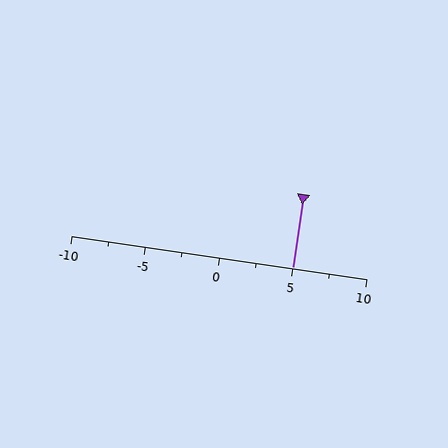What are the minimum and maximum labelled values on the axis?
The axis runs from -10 to 10.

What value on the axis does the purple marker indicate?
The marker indicates approximately 5.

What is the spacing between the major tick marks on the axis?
The major ticks are spaced 5 apart.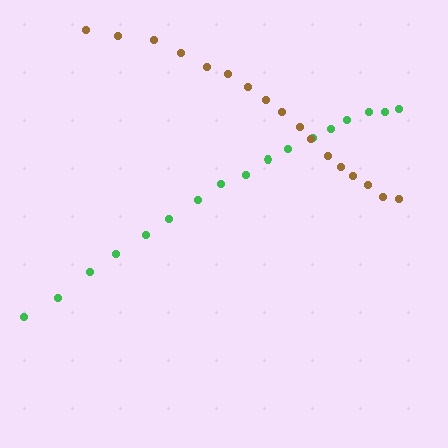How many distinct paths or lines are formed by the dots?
There are 2 distinct paths.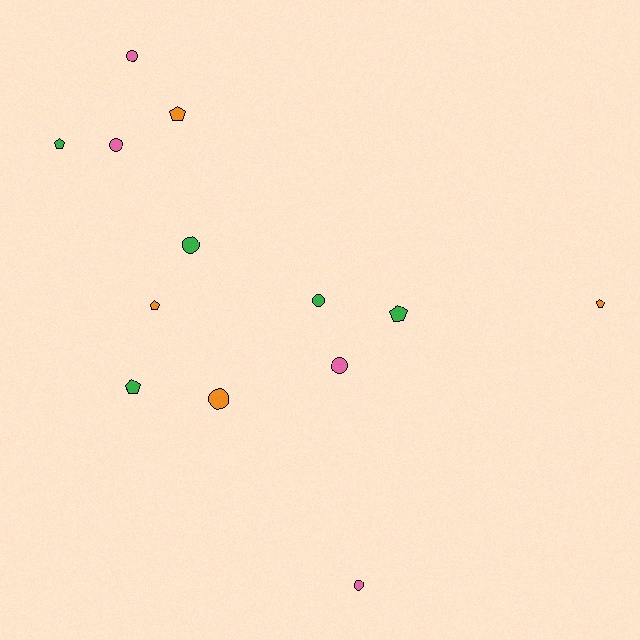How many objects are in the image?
There are 13 objects.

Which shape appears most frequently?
Circle, with 7 objects.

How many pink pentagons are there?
There are no pink pentagons.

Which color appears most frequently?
Green, with 5 objects.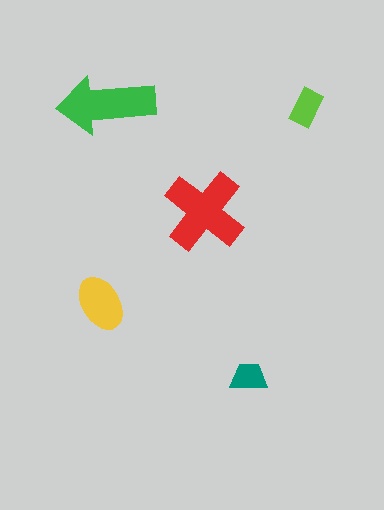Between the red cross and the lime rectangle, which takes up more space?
The red cross.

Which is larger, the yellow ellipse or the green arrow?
The green arrow.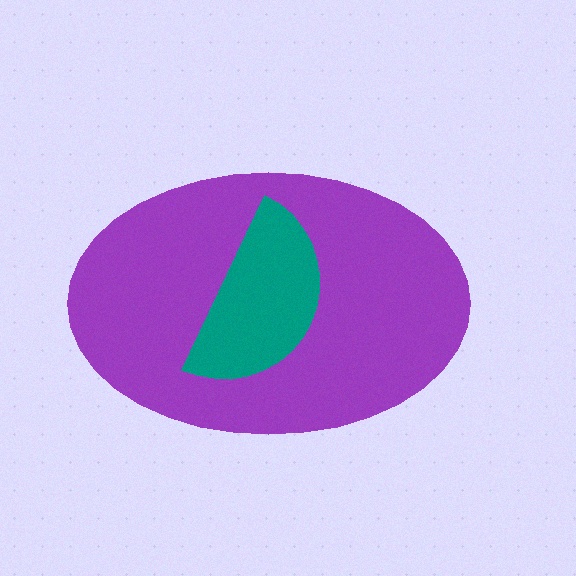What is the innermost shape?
The teal semicircle.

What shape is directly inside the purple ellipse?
The teal semicircle.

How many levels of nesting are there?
2.